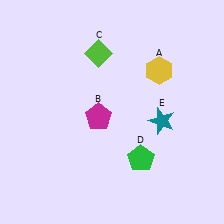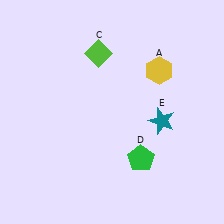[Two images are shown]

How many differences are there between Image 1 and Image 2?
There is 1 difference between the two images.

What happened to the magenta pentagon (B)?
The magenta pentagon (B) was removed in Image 2. It was in the bottom-left area of Image 1.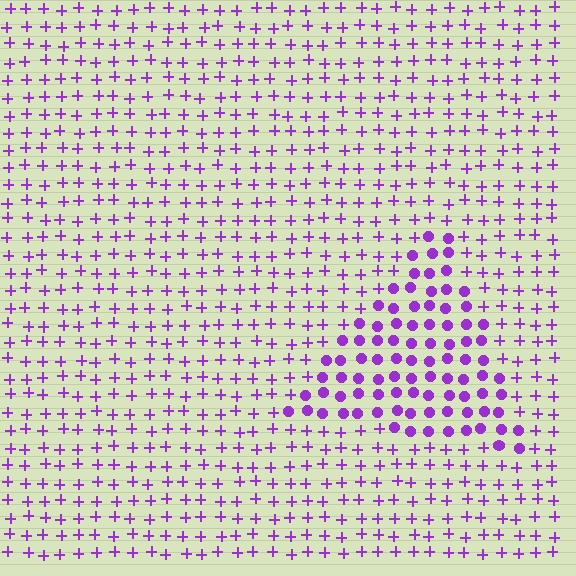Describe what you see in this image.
The image is filled with small purple elements arranged in a uniform grid. A triangle-shaped region contains circles, while the surrounding area contains plus signs. The boundary is defined purely by the change in element shape.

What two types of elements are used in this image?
The image uses circles inside the triangle region and plus signs outside it.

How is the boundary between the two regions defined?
The boundary is defined by a change in element shape: circles inside vs. plus signs outside. All elements share the same color and spacing.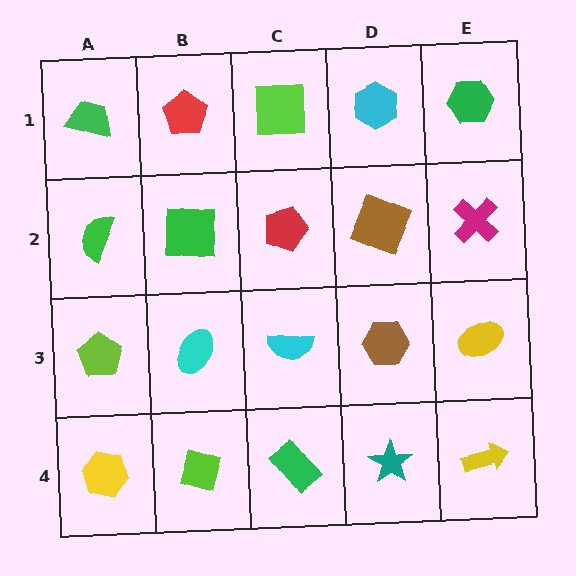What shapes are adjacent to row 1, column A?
A green semicircle (row 2, column A), a red pentagon (row 1, column B).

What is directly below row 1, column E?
A magenta cross.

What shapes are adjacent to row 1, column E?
A magenta cross (row 2, column E), a cyan hexagon (row 1, column D).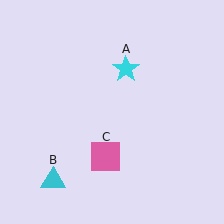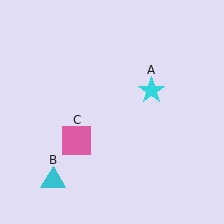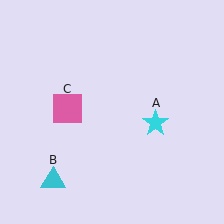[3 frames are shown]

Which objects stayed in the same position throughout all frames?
Cyan triangle (object B) remained stationary.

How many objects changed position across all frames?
2 objects changed position: cyan star (object A), pink square (object C).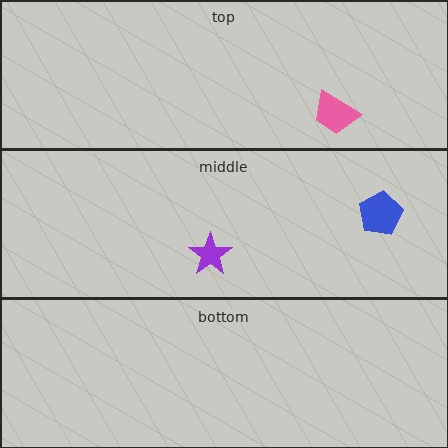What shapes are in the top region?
The pink trapezoid.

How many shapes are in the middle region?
2.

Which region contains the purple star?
The middle region.